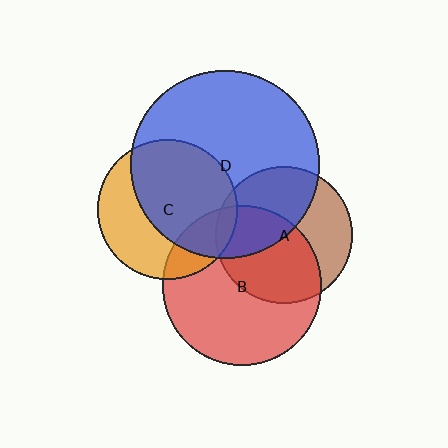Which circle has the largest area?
Circle D (blue).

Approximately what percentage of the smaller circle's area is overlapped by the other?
Approximately 5%.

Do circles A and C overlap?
Yes.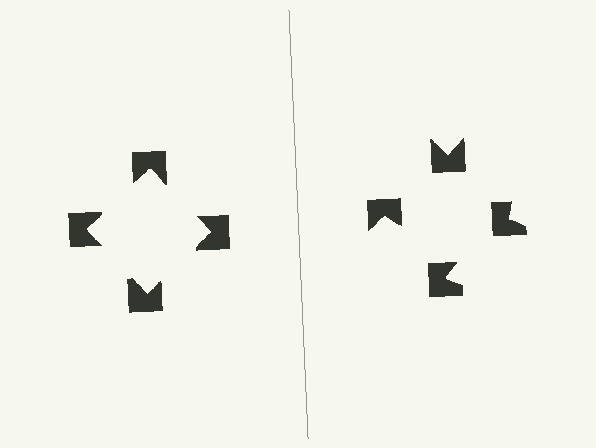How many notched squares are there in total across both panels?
8 — 4 on each side.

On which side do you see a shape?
An illusory square appears on the left side. On the right side the wedge cuts are rotated, so no coherent shape forms.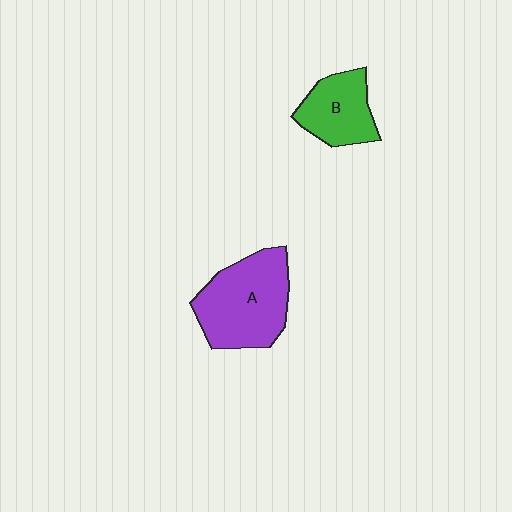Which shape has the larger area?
Shape A (purple).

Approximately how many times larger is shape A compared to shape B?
Approximately 1.6 times.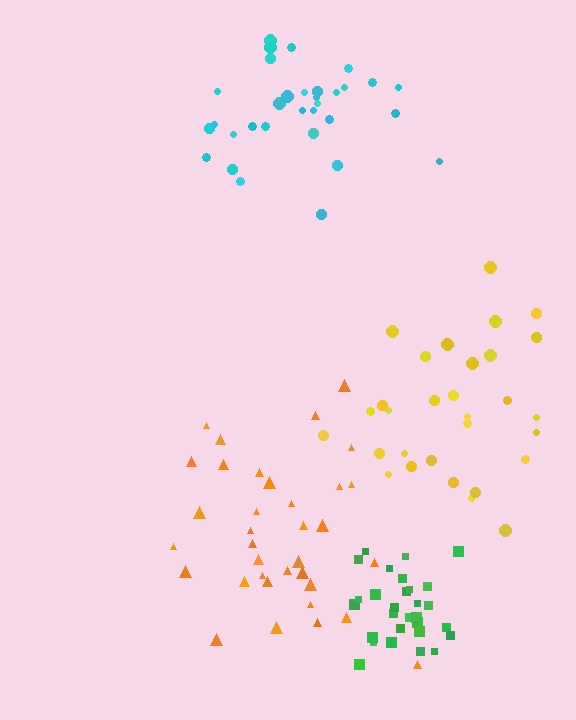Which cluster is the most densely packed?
Green.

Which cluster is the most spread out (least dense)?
Yellow.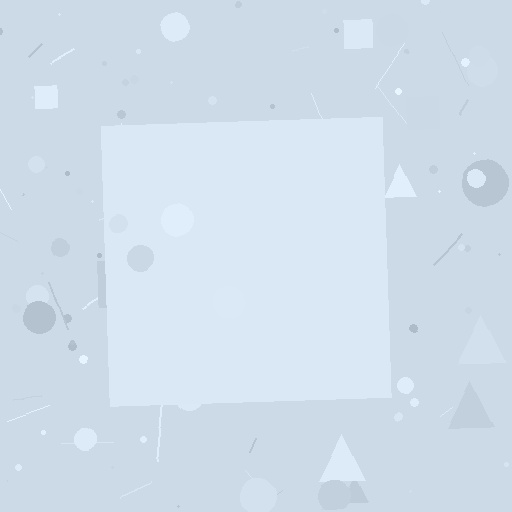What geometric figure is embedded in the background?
A square is embedded in the background.